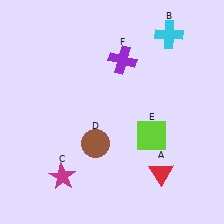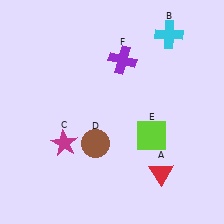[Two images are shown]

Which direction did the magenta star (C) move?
The magenta star (C) moved up.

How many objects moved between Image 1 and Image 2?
1 object moved between the two images.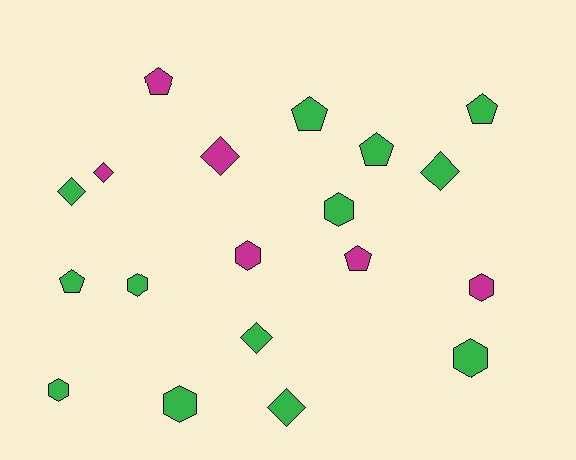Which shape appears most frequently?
Hexagon, with 7 objects.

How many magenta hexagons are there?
There are 2 magenta hexagons.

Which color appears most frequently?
Green, with 13 objects.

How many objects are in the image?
There are 19 objects.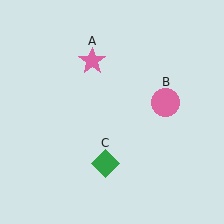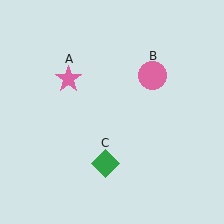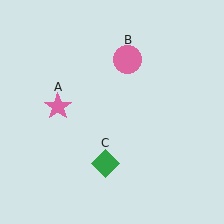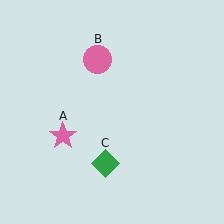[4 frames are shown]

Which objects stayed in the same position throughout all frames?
Green diamond (object C) remained stationary.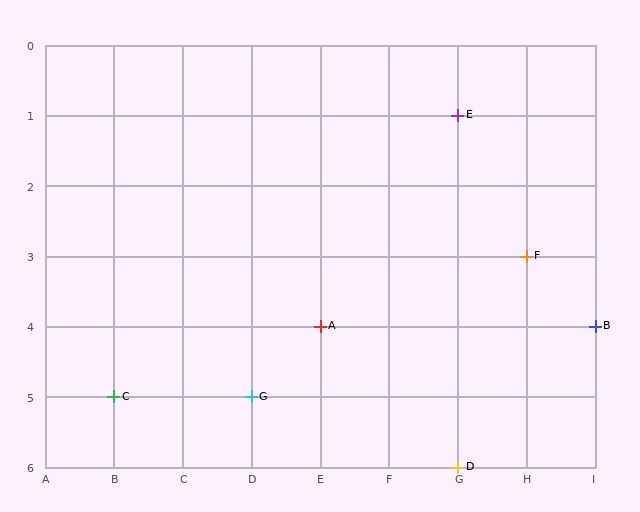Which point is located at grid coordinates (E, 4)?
Point A is at (E, 4).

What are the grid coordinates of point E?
Point E is at grid coordinates (G, 1).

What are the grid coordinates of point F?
Point F is at grid coordinates (H, 3).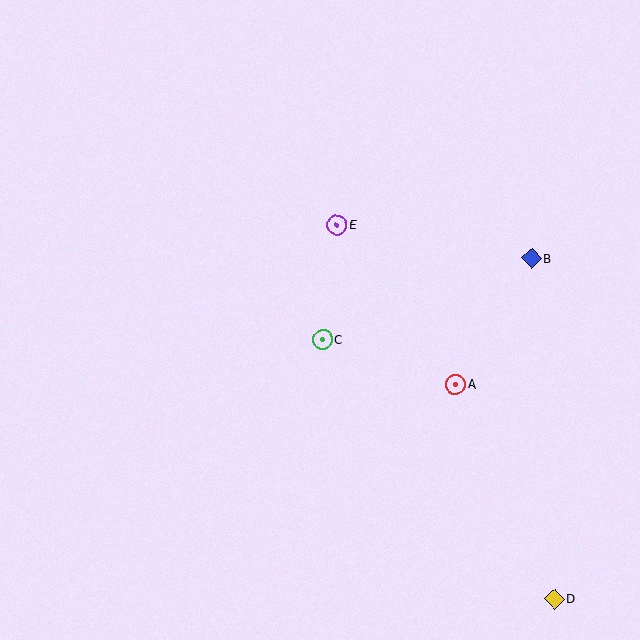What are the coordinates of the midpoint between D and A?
The midpoint between D and A is at (505, 491).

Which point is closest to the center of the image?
Point C at (323, 339) is closest to the center.